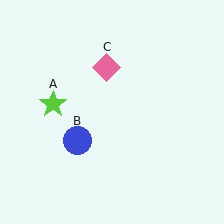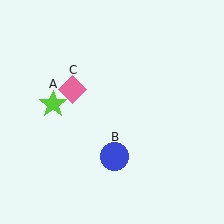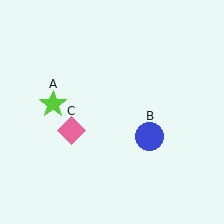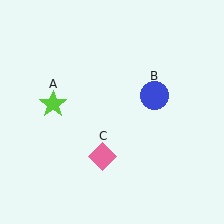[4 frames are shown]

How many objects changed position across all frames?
2 objects changed position: blue circle (object B), pink diamond (object C).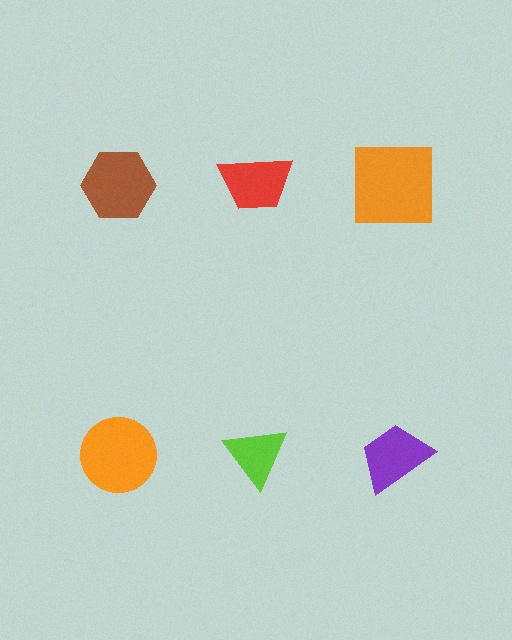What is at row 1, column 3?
An orange square.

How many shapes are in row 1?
3 shapes.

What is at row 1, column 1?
A brown hexagon.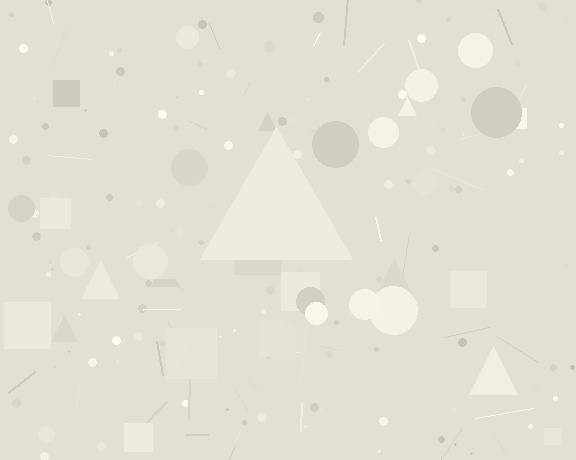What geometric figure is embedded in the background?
A triangle is embedded in the background.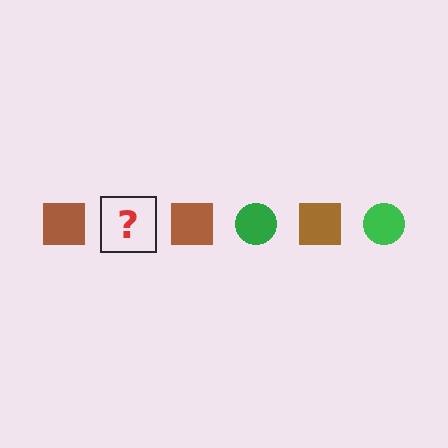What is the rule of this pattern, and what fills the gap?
The rule is that the pattern alternates between brown square and green circle. The gap should be filled with a green circle.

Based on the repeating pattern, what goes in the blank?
The blank should be a green circle.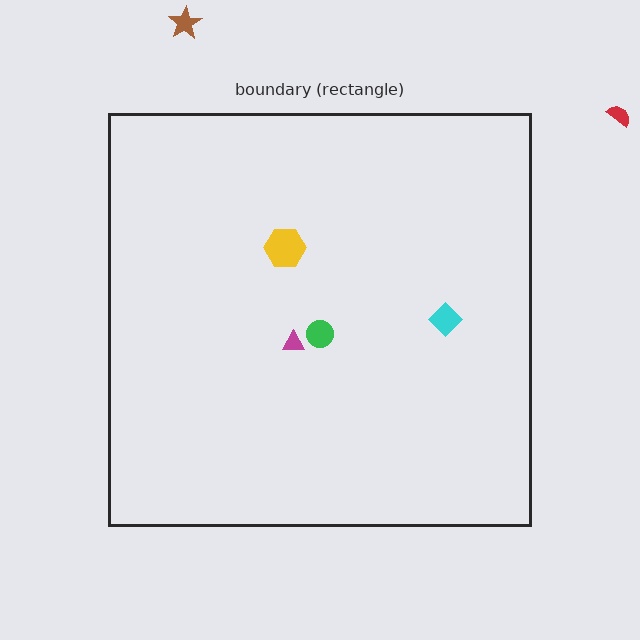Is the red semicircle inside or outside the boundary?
Outside.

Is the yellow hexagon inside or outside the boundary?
Inside.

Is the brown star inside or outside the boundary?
Outside.